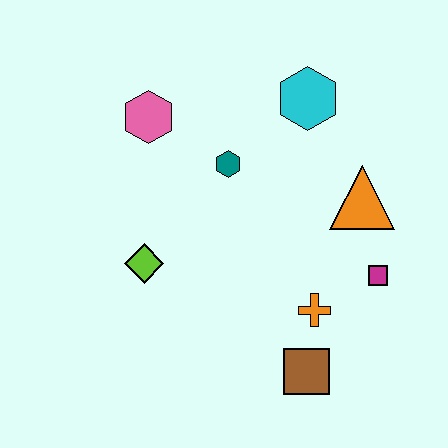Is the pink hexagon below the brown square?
No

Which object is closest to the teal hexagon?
The pink hexagon is closest to the teal hexagon.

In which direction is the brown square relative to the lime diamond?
The brown square is to the right of the lime diamond.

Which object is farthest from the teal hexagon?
The brown square is farthest from the teal hexagon.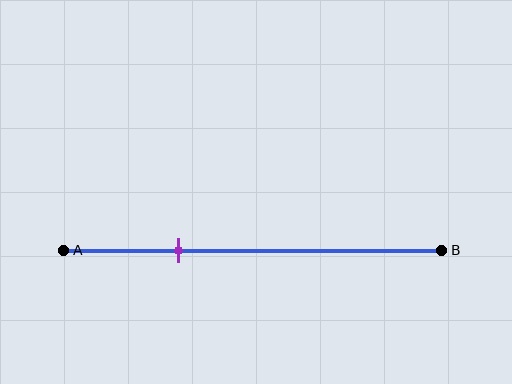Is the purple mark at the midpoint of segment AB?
No, the mark is at about 30% from A, not at the 50% midpoint.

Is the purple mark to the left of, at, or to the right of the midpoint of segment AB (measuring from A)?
The purple mark is to the left of the midpoint of segment AB.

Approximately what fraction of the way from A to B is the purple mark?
The purple mark is approximately 30% of the way from A to B.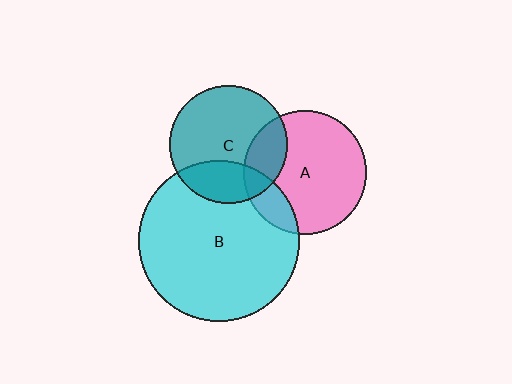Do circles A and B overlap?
Yes.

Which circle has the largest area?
Circle B (cyan).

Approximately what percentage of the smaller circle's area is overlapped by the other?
Approximately 15%.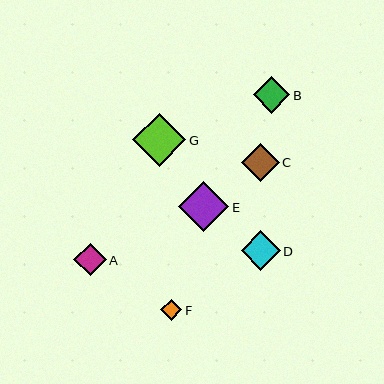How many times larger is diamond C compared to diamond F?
Diamond C is approximately 1.8 times the size of diamond F.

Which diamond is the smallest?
Diamond F is the smallest with a size of approximately 21 pixels.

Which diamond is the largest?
Diamond G is the largest with a size of approximately 53 pixels.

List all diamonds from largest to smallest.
From largest to smallest: G, E, D, C, B, A, F.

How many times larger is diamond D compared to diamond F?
Diamond D is approximately 1.9 times the size of diamond F.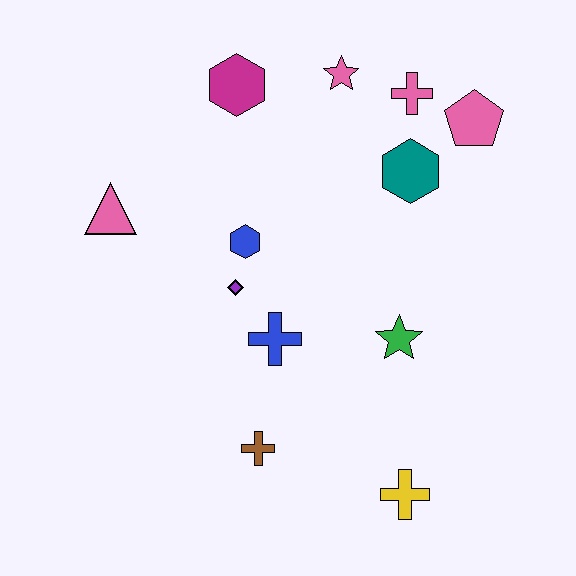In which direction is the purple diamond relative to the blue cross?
The purple diamond is above the blue cross.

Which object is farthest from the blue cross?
The pink pentagon is farthest from the blue cross.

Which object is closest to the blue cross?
The purple diamond is closest to the blue cross.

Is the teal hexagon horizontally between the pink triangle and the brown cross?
No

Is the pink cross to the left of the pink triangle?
No